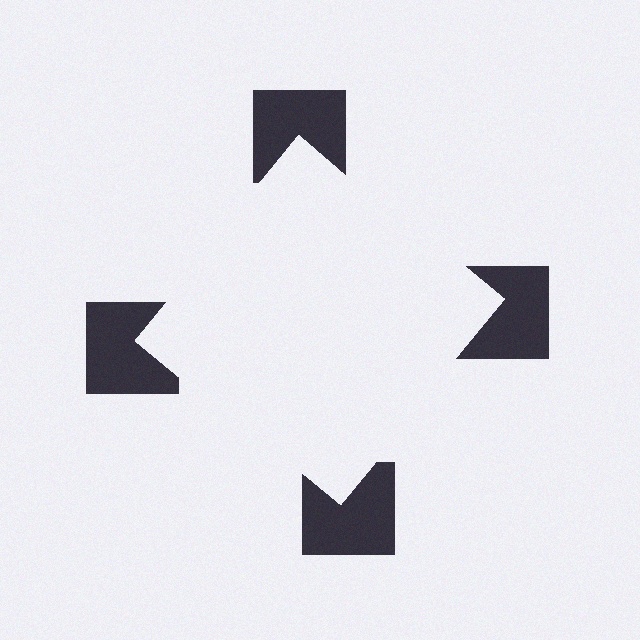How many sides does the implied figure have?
4 sides.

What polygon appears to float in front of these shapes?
An illusory square — its edges are inferred from the aligned wedge cuts in the notched squares, not physically drawn.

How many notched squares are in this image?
There are 4 — one at each vertex of the illusory square.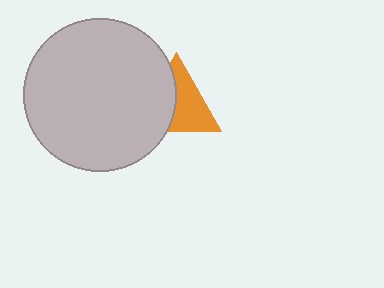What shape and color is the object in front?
The object in front is a light gray circle.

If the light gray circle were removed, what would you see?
You would see the complete orange triangle.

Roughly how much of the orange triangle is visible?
About half of it is visible (roughly 54%).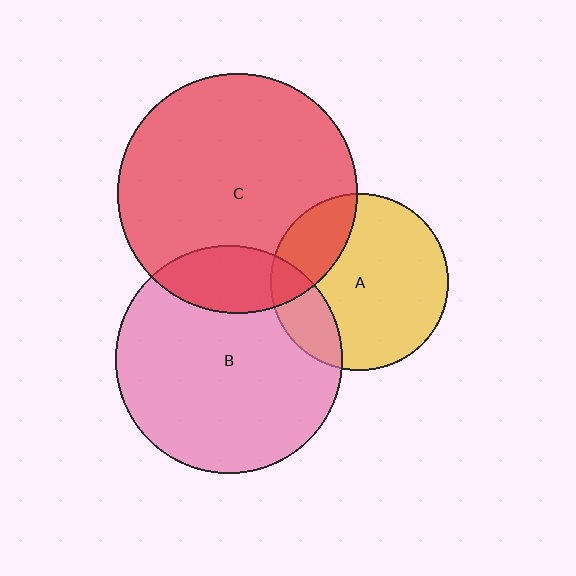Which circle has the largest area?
Circle C (red).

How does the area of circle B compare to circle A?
Approximately 1.7 times.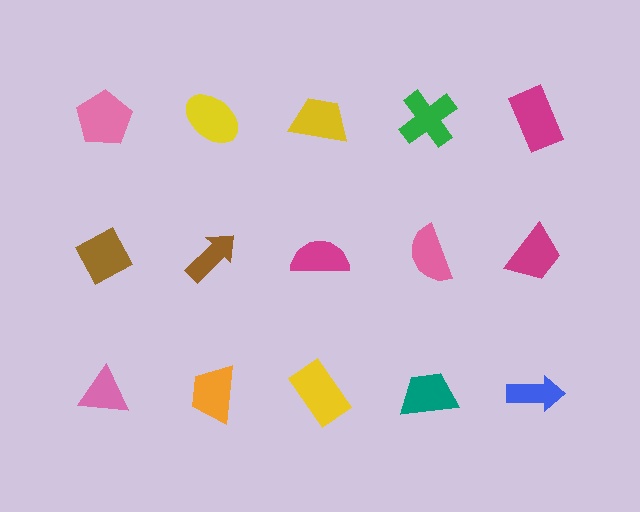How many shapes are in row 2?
5 shapes.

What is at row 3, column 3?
A yellow rectangle.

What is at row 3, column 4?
A teal trapezoid.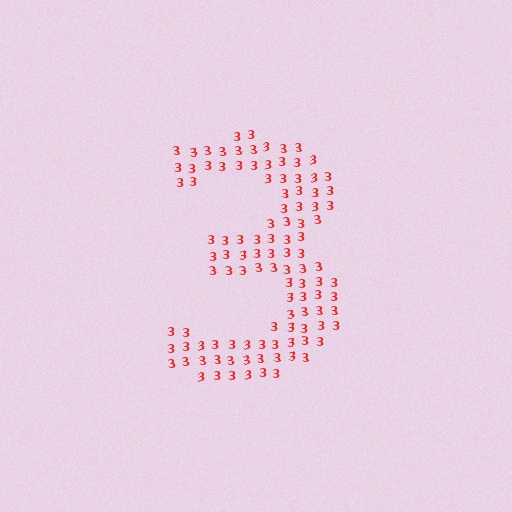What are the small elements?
The small elements are digit 3's.